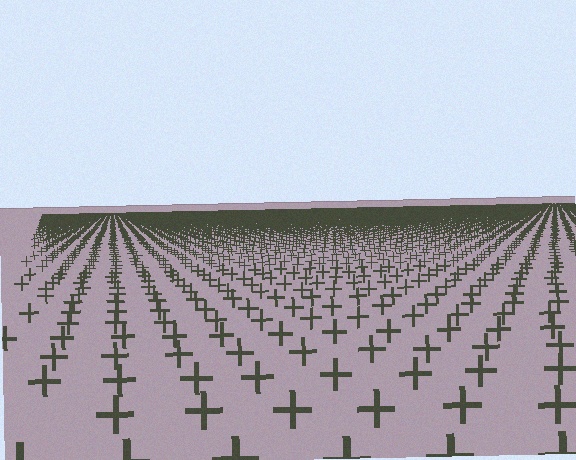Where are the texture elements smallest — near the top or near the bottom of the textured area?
Near the top.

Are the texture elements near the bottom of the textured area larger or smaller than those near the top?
Larger. Near the bottom, elements are closer to the viewer and appear at a bigger on-screen size.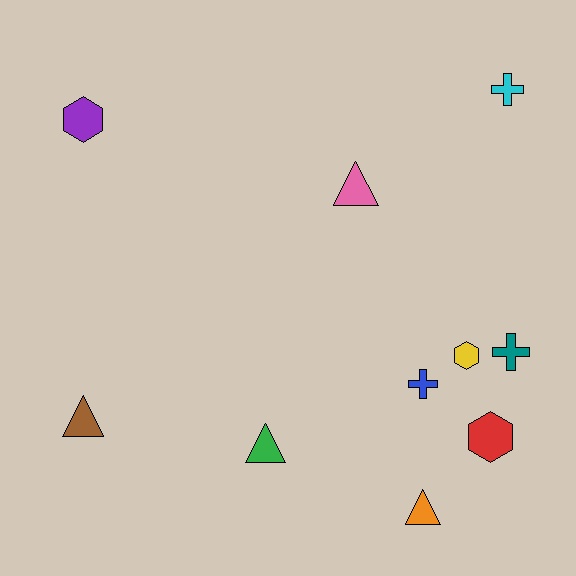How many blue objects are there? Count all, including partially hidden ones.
There is 1 blue object.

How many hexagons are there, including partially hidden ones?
There are 3 hexagons.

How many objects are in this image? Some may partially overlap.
There are 10 objects.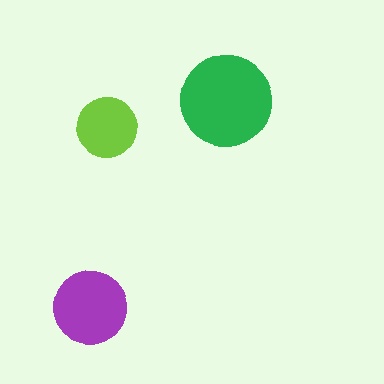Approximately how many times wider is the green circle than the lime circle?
About 1.5 times wider.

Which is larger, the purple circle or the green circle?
The green one.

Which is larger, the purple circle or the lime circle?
The purple one.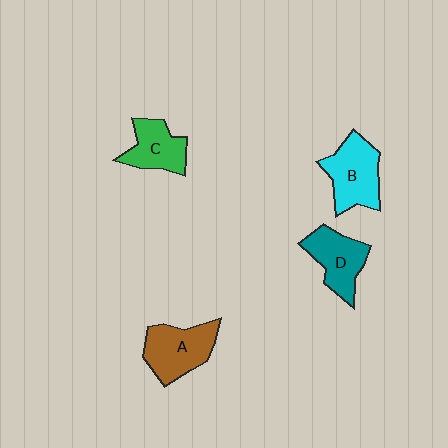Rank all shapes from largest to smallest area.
From largest to smallest: B (cyan), A (brown), D (teal), C (green).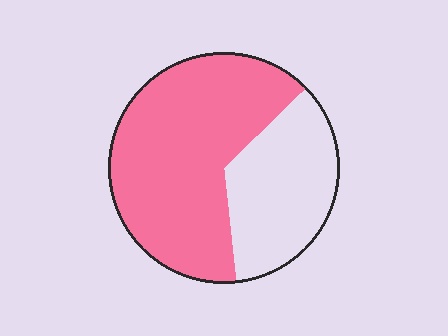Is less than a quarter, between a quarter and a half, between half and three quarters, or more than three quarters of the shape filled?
Between half and three quarters.